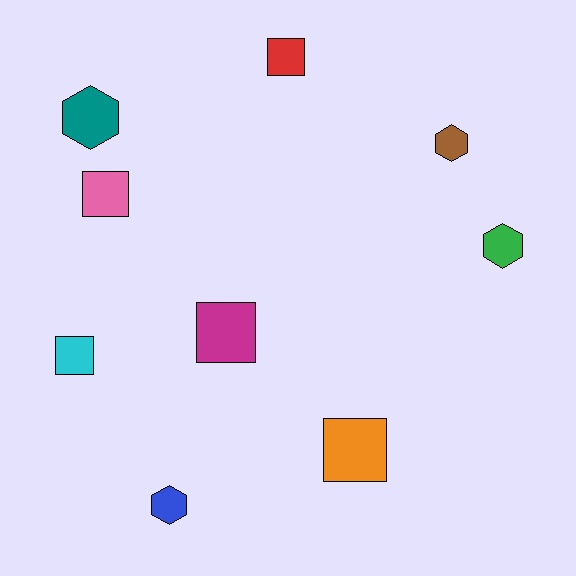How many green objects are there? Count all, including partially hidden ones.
There is 1 green object.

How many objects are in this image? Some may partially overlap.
There are 9 objects.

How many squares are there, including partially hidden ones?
There are 5 squares.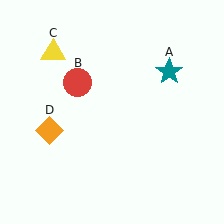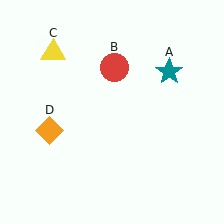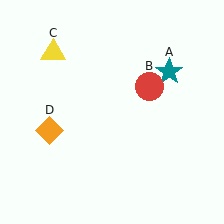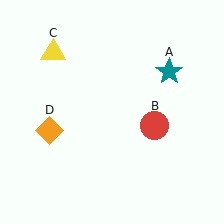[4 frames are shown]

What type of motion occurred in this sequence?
The red circle (object B) rotated clockwise around the center of the scene.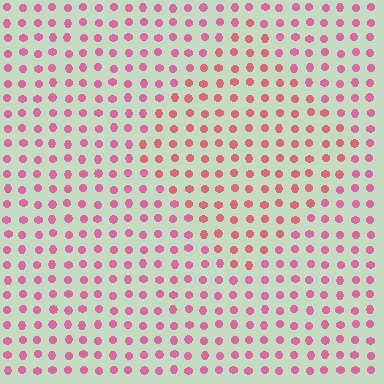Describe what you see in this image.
The image is filled with small pink elements in a uniform arrangement. A diamond-shaped region is visible where the elements are tinted to a slightly different hue, forming a subtle color boundary.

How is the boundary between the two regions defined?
The boundary is defined purely by a slight shift in hue (about 24 degrees). Spacing, size, and orientation are identical on both sides.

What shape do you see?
I see a diamond.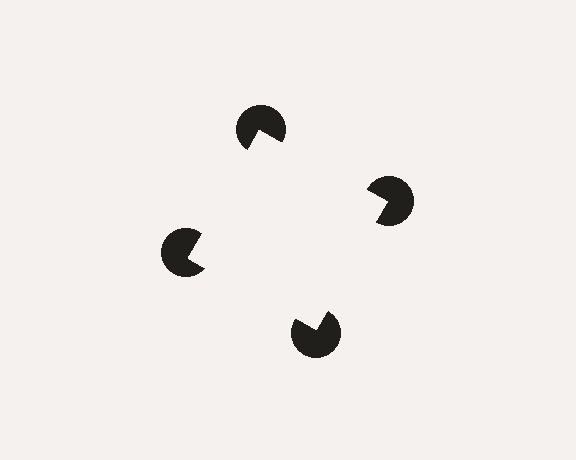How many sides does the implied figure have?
4 sides.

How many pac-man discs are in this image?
There are 4 — one at each vertex of the illusory square.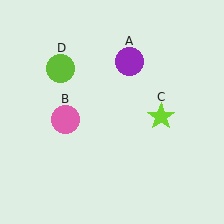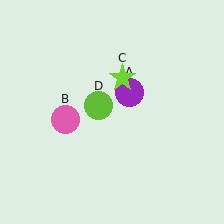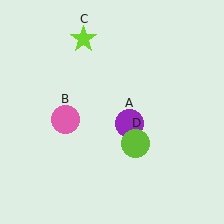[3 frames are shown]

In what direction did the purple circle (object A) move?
The purple circle (object A) moved down.